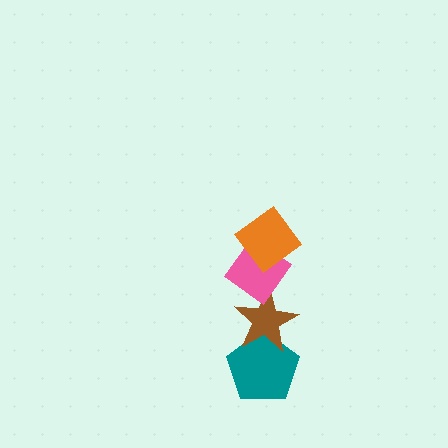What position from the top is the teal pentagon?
The teal pentagon is 4th from the top.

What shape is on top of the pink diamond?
The orange diamond is on top of the pink diamond.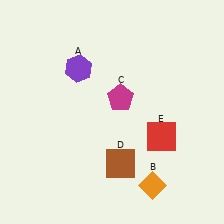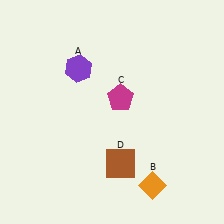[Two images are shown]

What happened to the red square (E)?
The red square (E) was removed in Image 2. It was in the bottom-right area of Image 1.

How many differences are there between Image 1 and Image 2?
There is 1 difference between the two images.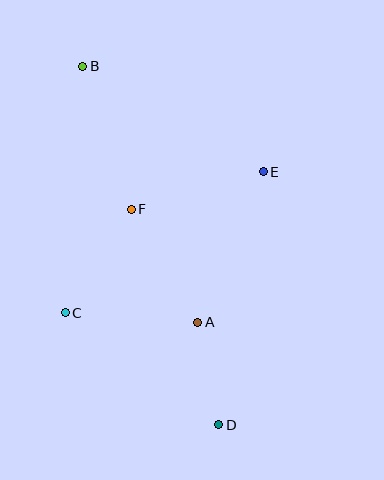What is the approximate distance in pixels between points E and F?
The distance between E and F is approximately 137 pixels.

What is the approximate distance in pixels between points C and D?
The distance between C and D is approximately 190 pixels.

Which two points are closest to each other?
Points A and D are closest to each other.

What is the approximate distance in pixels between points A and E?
The distance between A and E is approximately 164 pixels.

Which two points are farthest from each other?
Points B and D are farthest from each other.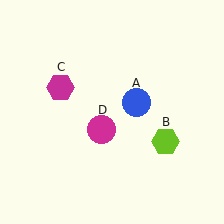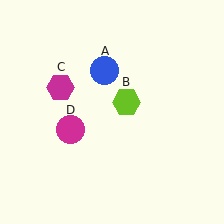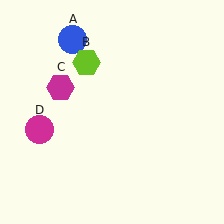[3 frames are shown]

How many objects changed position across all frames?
3 objects changed position: blue circle (object A), lime hexagon (object B), magenta circle (object D).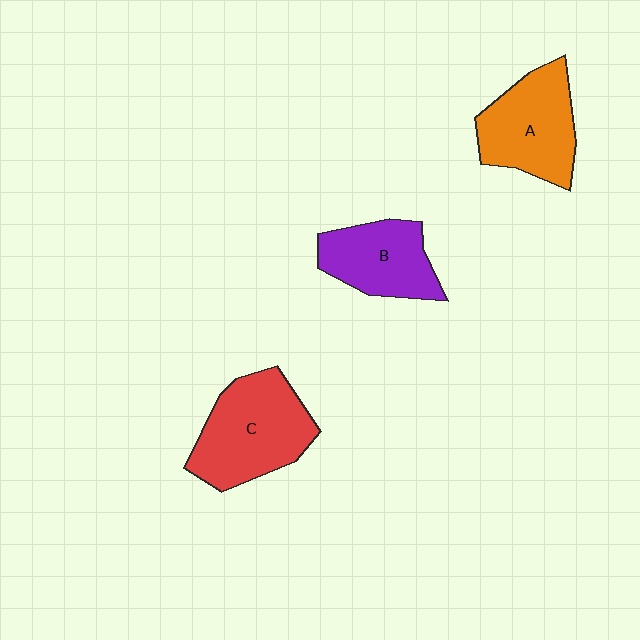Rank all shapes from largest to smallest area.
From largest to smallest: C (red), A (orange), B (purple).